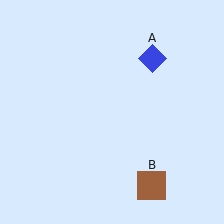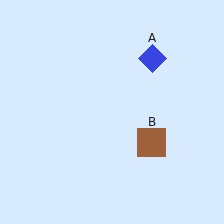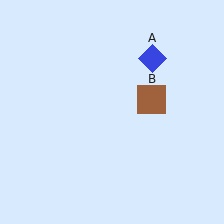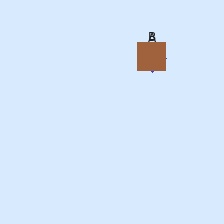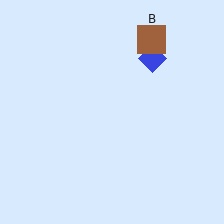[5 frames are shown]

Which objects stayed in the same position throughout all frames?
Blue diamond (object A) remained stationary.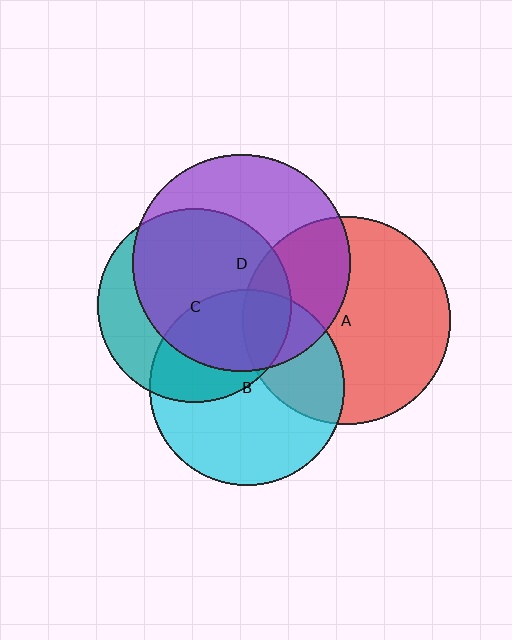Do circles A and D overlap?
Yes.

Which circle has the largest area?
Circle D (purple).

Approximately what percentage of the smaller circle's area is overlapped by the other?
Approximately 35%.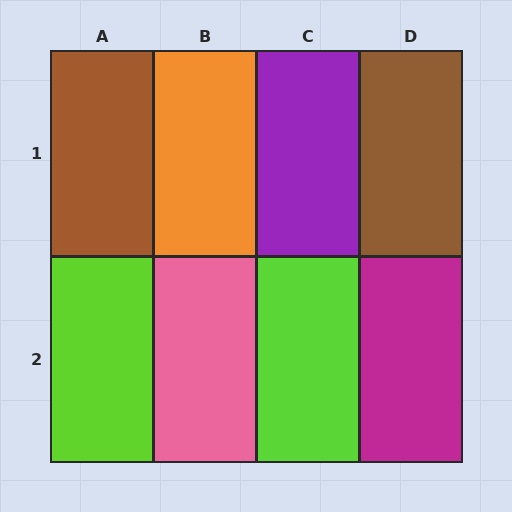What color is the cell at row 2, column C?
Lime.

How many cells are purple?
1 cell is purple.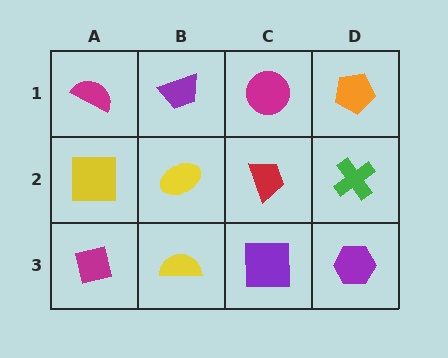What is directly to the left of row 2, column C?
A yellow ellipse.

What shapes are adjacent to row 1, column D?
A green cross (row 2, column D), a magenta circle (row 1, column C).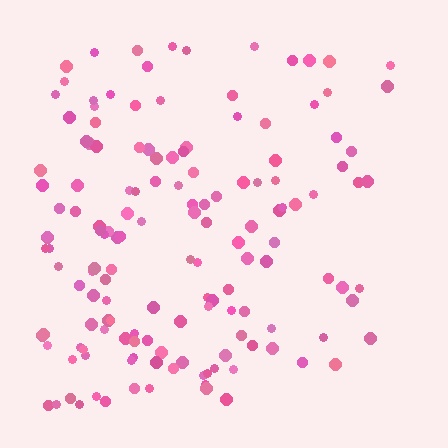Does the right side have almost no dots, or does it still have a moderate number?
Still a moderate number, just noticeably fewer than the left.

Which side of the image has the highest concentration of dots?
The left.